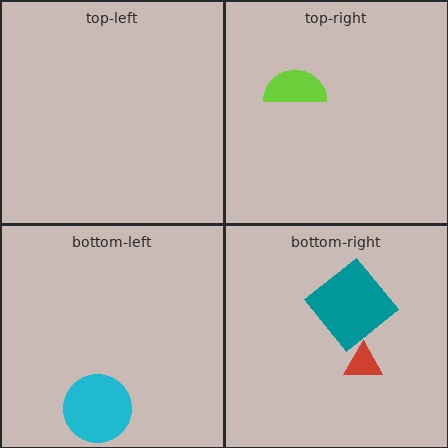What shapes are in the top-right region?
The lime semicircle.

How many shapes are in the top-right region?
1.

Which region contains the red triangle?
The bottom-right region.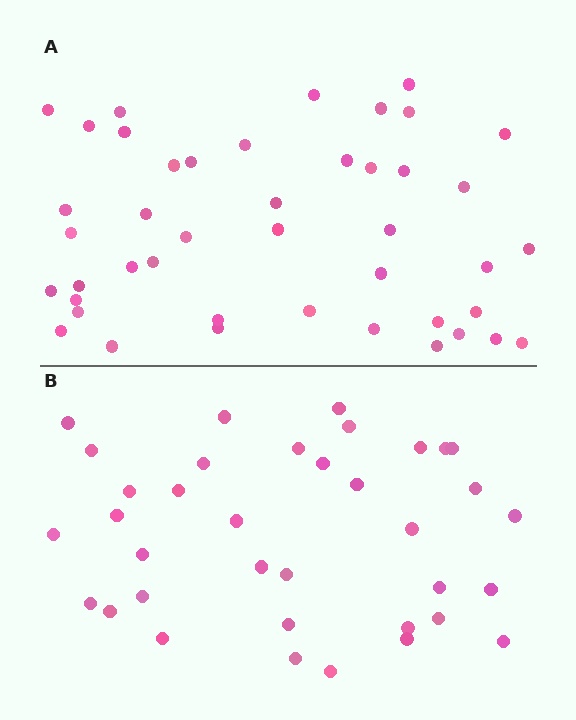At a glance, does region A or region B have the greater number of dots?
Region A (the top region) has more dots.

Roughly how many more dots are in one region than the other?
Region A has roughly 8 or so more dots than region B.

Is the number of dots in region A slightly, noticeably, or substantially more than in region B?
Region A has only slightly more — the two regions are fairly close. The ratio is roughly 1.2 to 1.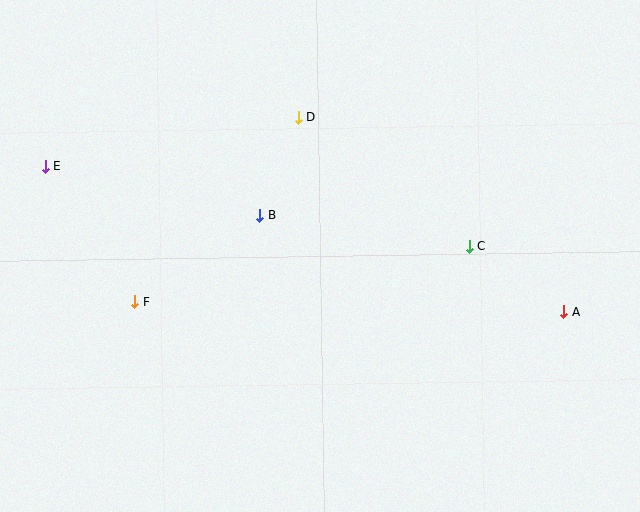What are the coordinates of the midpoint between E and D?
The midpoint between E and D is at (171, 142).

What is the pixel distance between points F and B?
The distance between F and B is 153 pixels.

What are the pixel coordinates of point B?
Point B is at (260, 215).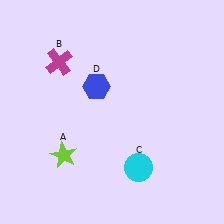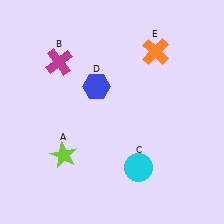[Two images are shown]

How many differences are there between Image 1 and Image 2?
There is 1 difference between the two images.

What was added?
An orange cross (E) was added in Image 2.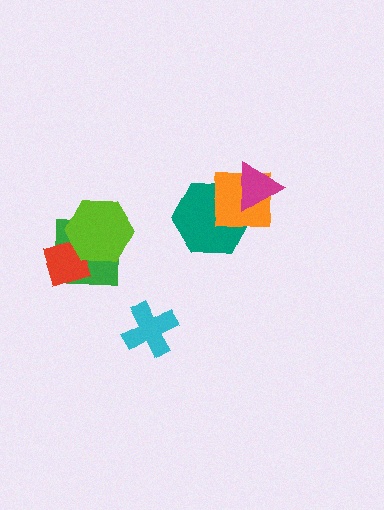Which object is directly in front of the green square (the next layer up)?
The red diamond is directly in front of the green square.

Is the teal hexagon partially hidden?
Yes, it is partially covered by another shape.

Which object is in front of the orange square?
The magenta triangle is in front of the orange square.